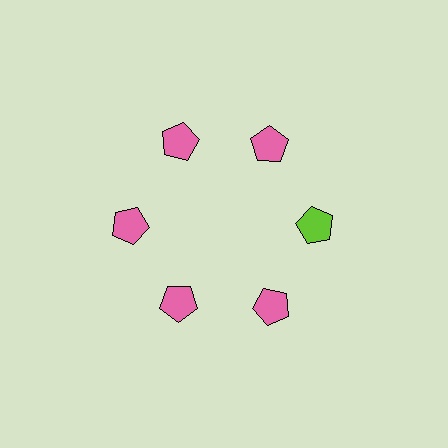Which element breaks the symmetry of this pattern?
The lime pentagon at roughly the 3 o'clock position breaks the symmetry. All other shapes are pink pentagons.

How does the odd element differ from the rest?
It has a different color: lime instead of pink.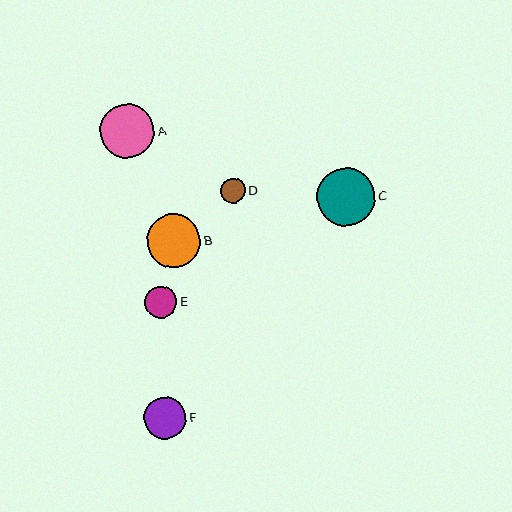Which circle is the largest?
Circle C is the largest with a size of approximately 58 pixels.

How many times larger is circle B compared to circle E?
Circle B is approximately 1.7 times the size of circle E.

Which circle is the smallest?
Circle D is the smallest with a size of approximately 24 pixels.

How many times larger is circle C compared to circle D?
Circle C is approximately 2.4 times the size of circle D.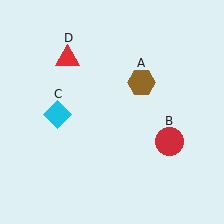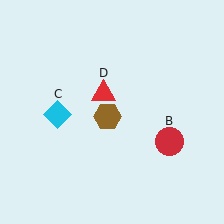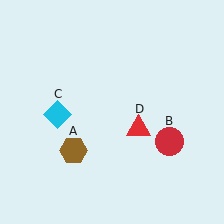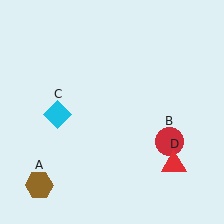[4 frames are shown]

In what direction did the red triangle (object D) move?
The red triangle (object D) moved down and to the right.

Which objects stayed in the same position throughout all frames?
Red circle (object B) and cyan diamond (object C) remained stationary.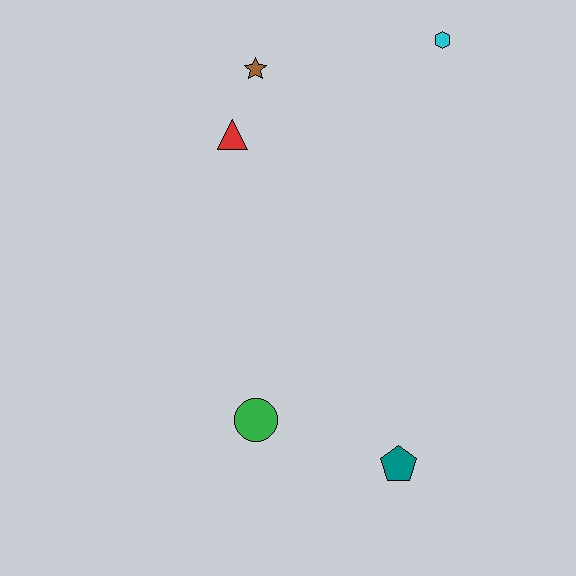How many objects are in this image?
There are 5 objects.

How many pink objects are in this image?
There are no pink objects.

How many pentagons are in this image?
There is 1 pentagon.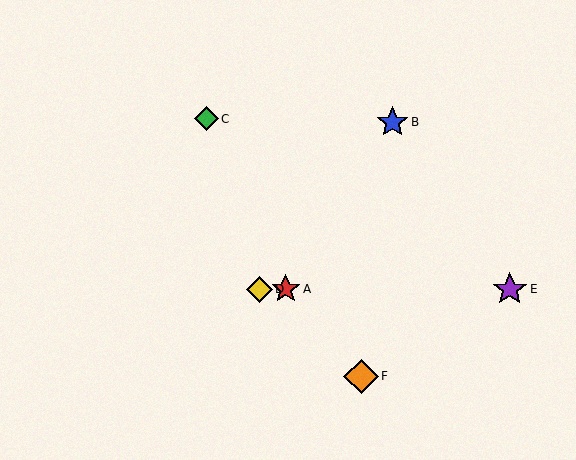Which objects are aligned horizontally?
Objects A, D, E are aligned horizontally.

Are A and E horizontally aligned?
Yes, both are at y≈289.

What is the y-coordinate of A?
Object A is at y≈289.